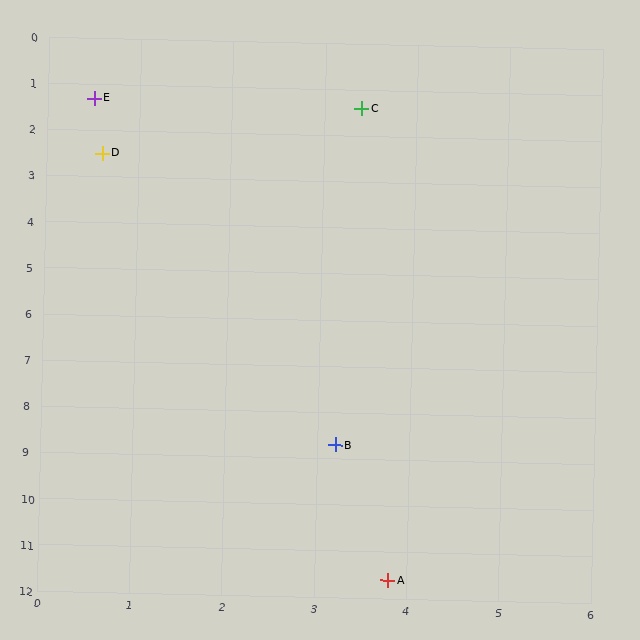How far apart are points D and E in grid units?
Points D and E are about 1.2 grid units apart.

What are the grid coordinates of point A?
Point A is at approximately (3.8, 11.6).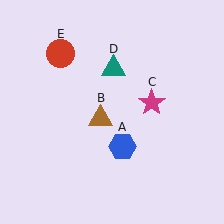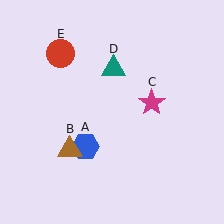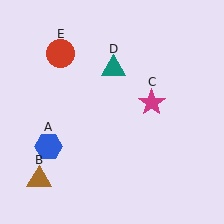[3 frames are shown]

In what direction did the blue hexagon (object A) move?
The blue hexagon (object A) moved left.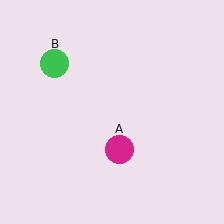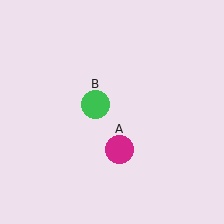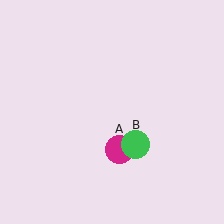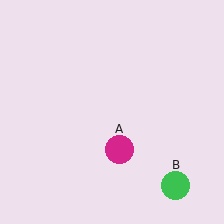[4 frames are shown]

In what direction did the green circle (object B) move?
The green circle (object B) moved down and to the right.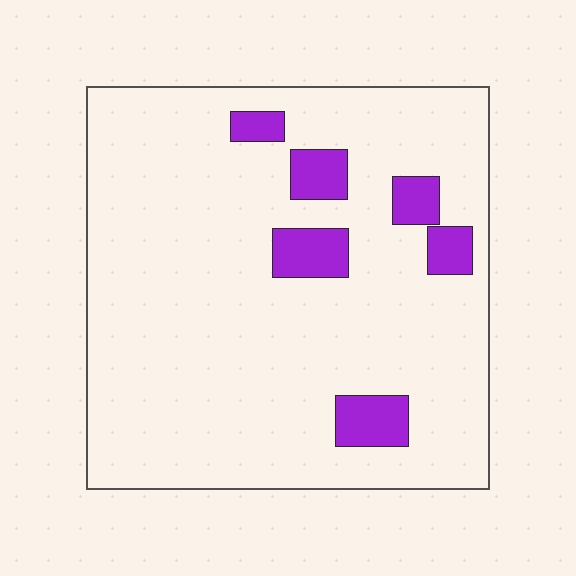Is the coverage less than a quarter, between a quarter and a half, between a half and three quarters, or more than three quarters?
Less than a quarter.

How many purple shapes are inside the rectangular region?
6.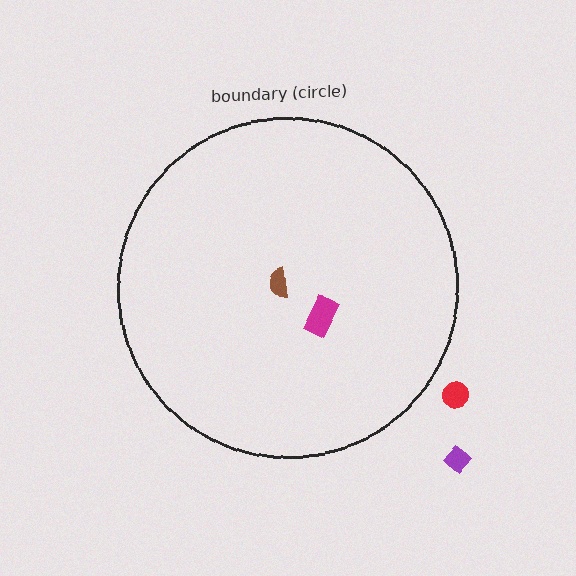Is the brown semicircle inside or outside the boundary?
Inside.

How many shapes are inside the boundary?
2 inside, 2 outside.